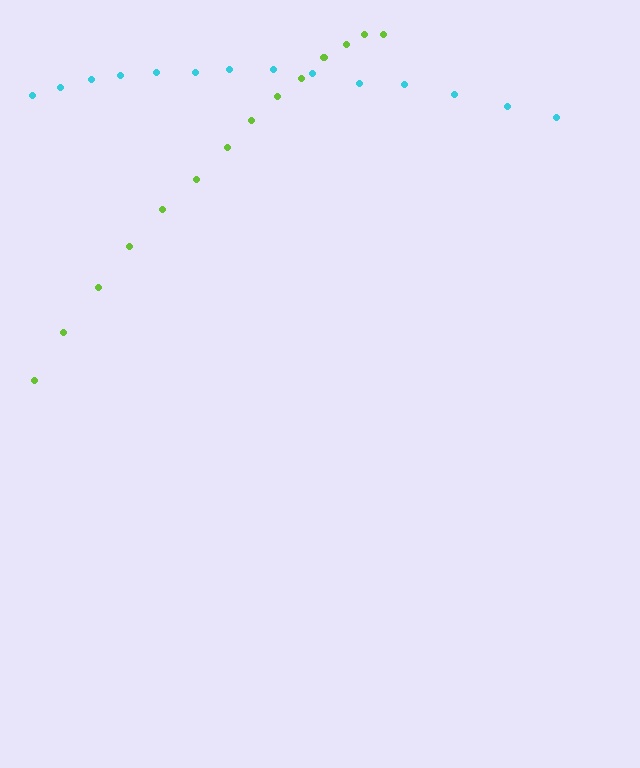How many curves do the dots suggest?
There are 2 distinct paths.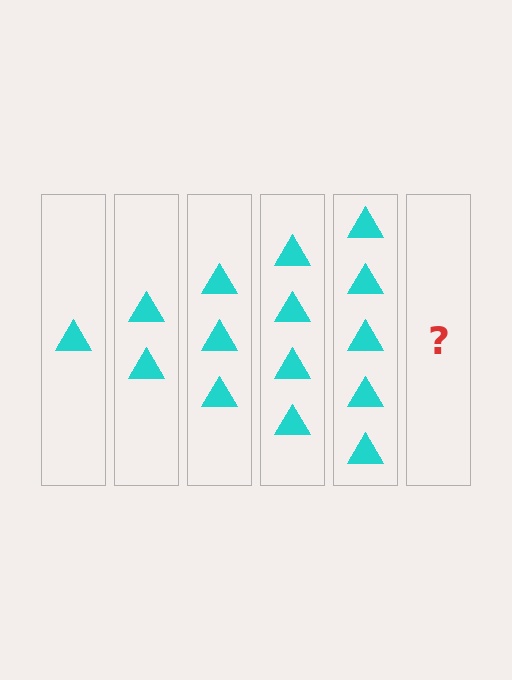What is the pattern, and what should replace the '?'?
The pattern is that each step adds one more triangle. The '?' should be 6 triangles.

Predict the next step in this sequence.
The next step is 6 triangles.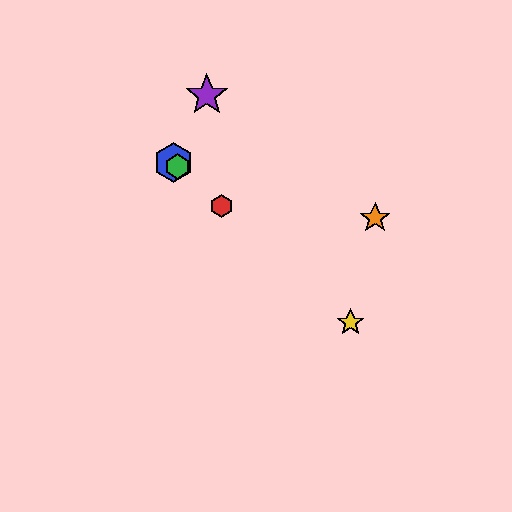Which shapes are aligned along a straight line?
The red hexagon, the blue hexagon, the green hexagon, the yellow star are aligned along a straight line.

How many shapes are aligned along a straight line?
4 shapes (the red hexagon, the blue hexagon, the green hexagon, the yellow star) are aligned along a straight line.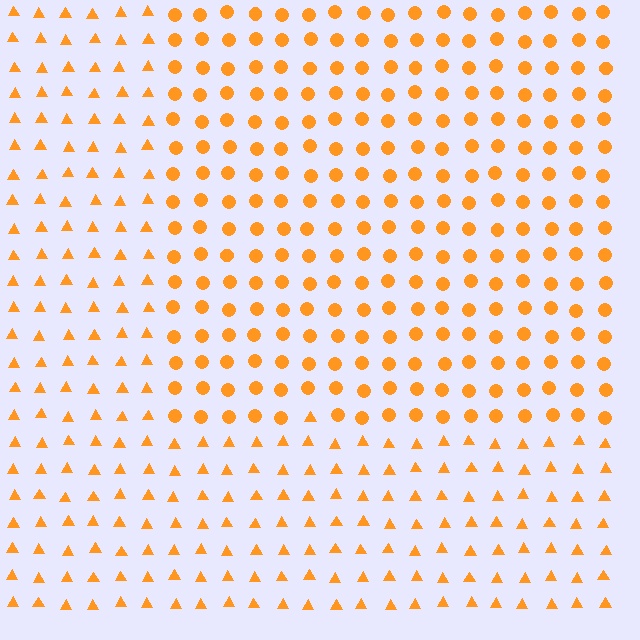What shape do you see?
I see a rectangle.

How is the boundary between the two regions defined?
The boundary is defined by a change in element shape: circles inside vs. triangles outside. All elements share the same color and spacing.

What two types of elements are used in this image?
The image uses circles inside the rectangle region and triangles outside it.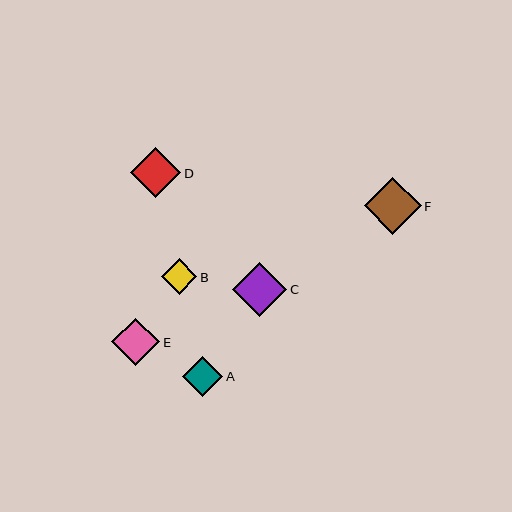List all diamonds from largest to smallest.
From largest to smallest: F, C, D, E, A, B.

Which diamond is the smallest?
Diamond B is the smallest with a size of approximately 35 pixels.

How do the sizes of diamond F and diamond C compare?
Diamond F and diamond C are approximately the same size.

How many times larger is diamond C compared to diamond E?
Diamond C is approximately 1.1 times the size of diamond E.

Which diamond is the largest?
Diamond F is the largest with a size of approximately 57 pixels.